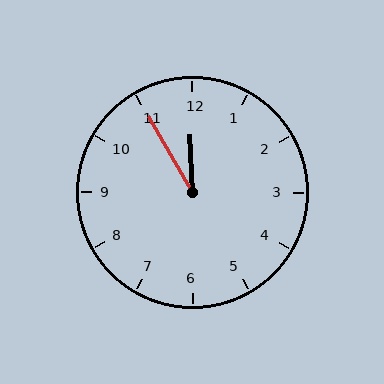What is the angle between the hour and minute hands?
Approximately 28 degrees.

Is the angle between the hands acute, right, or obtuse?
It is acute.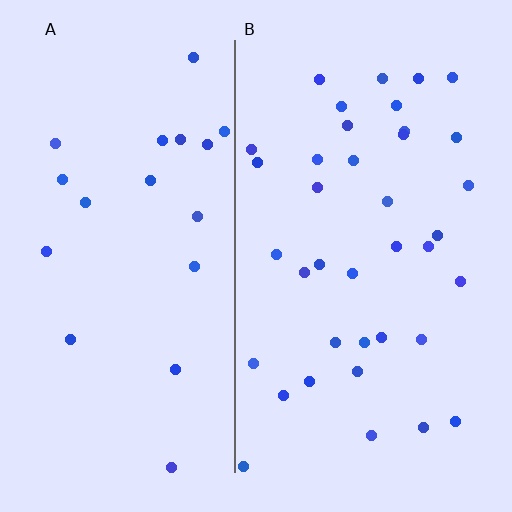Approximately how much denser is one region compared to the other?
Approximately 2.0× — region B over region A.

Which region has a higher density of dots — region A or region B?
B (the right).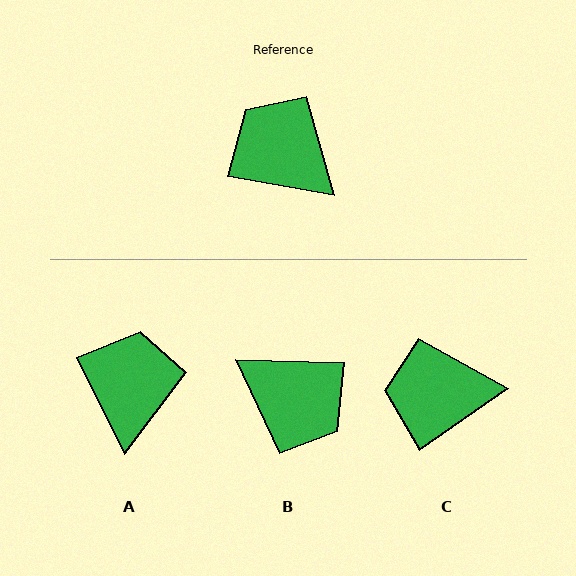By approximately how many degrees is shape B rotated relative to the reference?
Approximately 171 degrees clockwise.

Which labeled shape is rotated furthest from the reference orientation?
B, about 171 degrees away.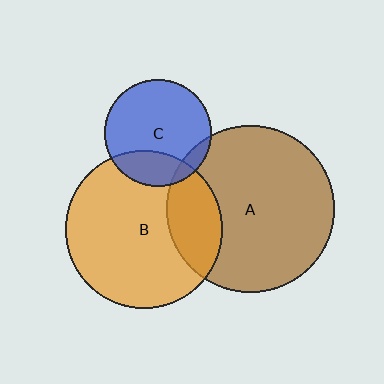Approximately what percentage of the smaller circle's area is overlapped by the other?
Approximately 10%.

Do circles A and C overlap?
Yes.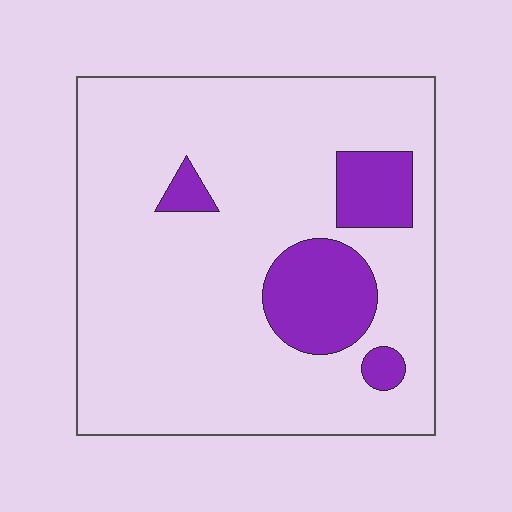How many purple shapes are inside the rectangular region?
4.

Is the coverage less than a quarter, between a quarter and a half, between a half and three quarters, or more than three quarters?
Less than a quarter.